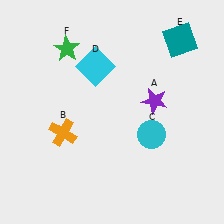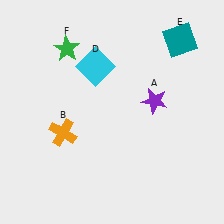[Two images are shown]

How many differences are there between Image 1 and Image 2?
There is 1 difference between the two images.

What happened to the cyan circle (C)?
The cyan circle (C) was removed in Image 2. It was in the bottom-right area of Image 1.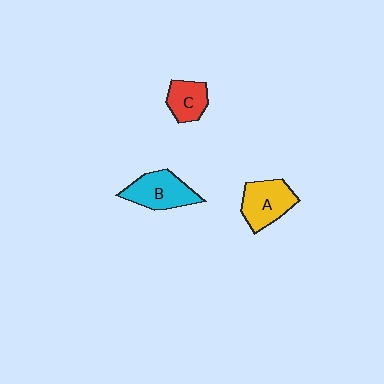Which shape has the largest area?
Shape B (cyan).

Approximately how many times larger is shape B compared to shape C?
Approximately 1.5 times.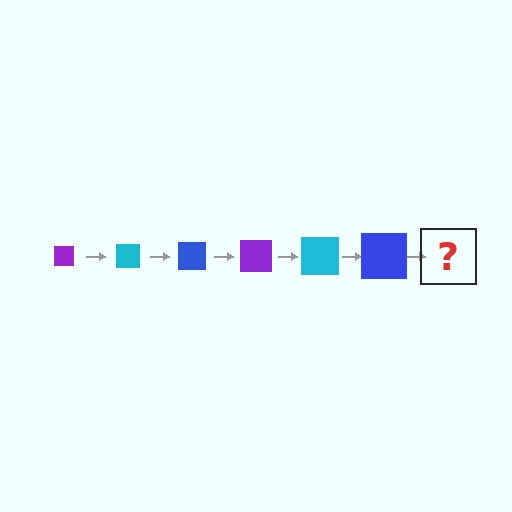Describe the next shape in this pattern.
It should be a purple square, larger than the previous one.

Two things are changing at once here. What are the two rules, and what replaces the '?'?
The two rules are that the square grows larger each step and the color cycles through purple, cyan, and blue. The '?' should be a purple square, larger than the previous one.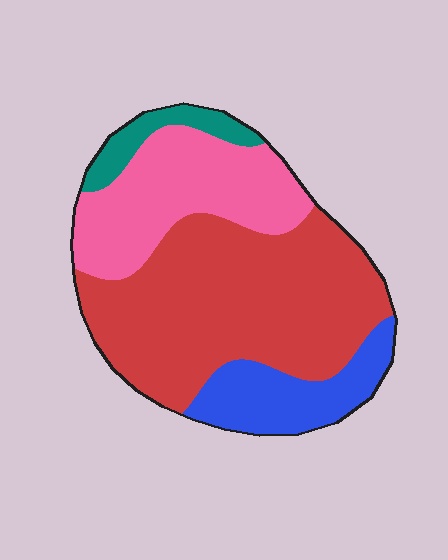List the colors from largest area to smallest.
From largest to smallest: red, pink, blue, teal.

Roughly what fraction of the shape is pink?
Pink takes up between a quarter and a half of the shape.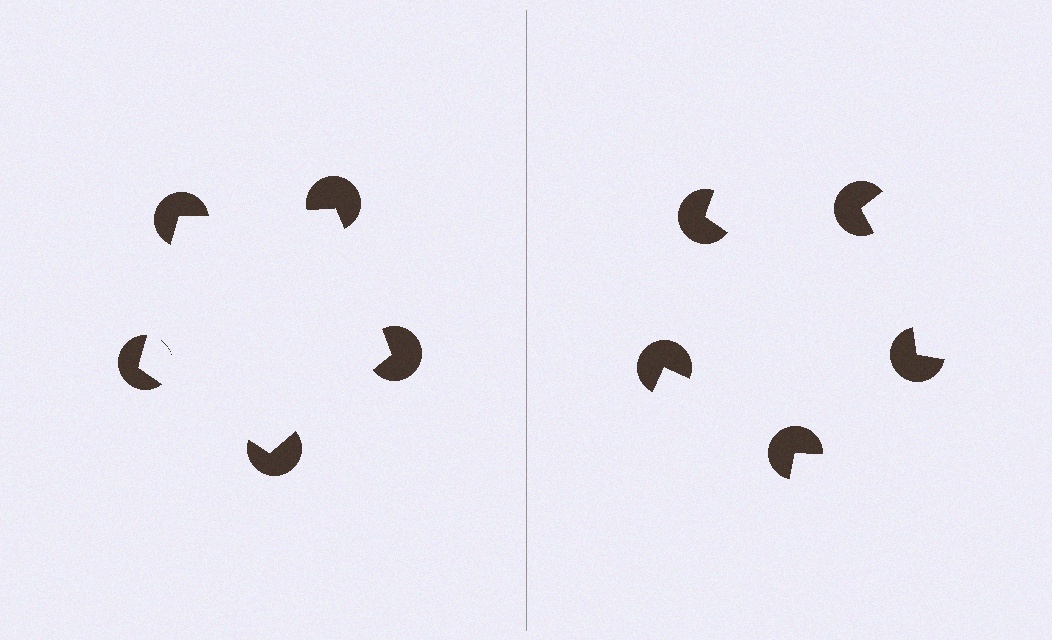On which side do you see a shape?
An illusory pentagon appears on the left side. On the right side the wedge cuts are rotated, so no coherent shape forms.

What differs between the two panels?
The pac-man discs are positioned identically on both sides; only the wedge orientations differ. On the left they align to a pentagon; on the right they are misaligned.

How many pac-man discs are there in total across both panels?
10 — 5 on each side.